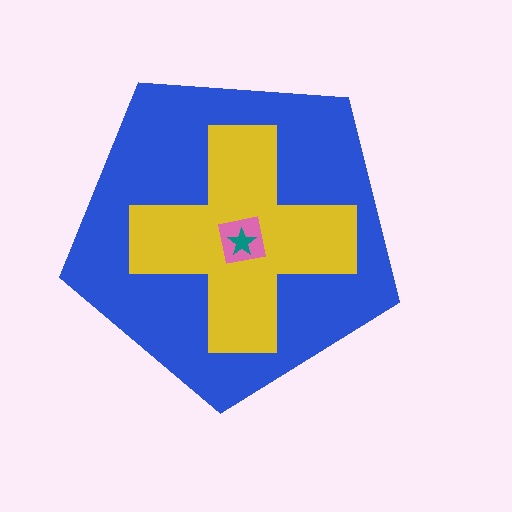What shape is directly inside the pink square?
The teal star.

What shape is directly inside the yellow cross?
The pink square.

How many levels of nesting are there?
4.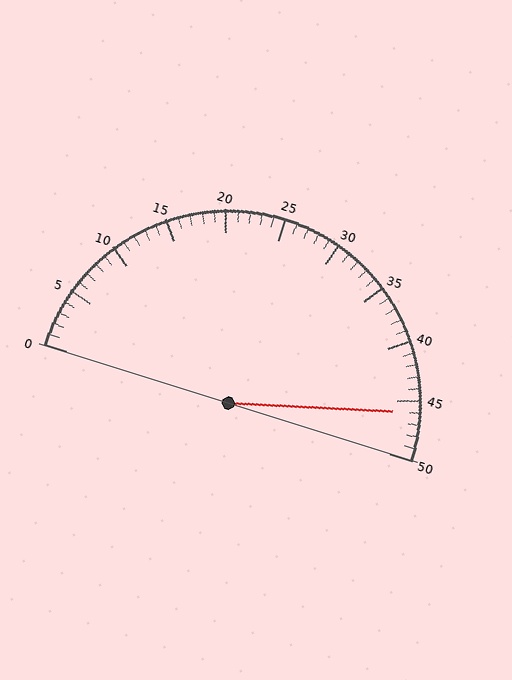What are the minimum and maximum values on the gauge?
The gauge ranges from 0 to 50.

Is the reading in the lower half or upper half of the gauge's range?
The reading is in the upper half of the range (0 to 50).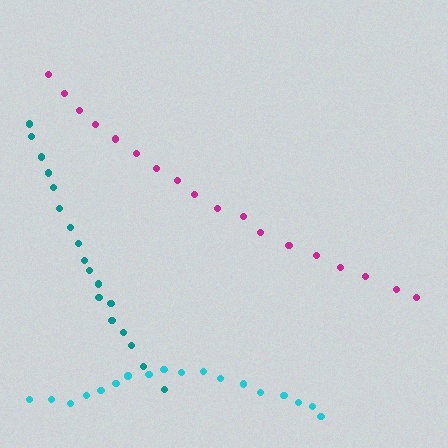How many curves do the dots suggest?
There are 3 distinct paths.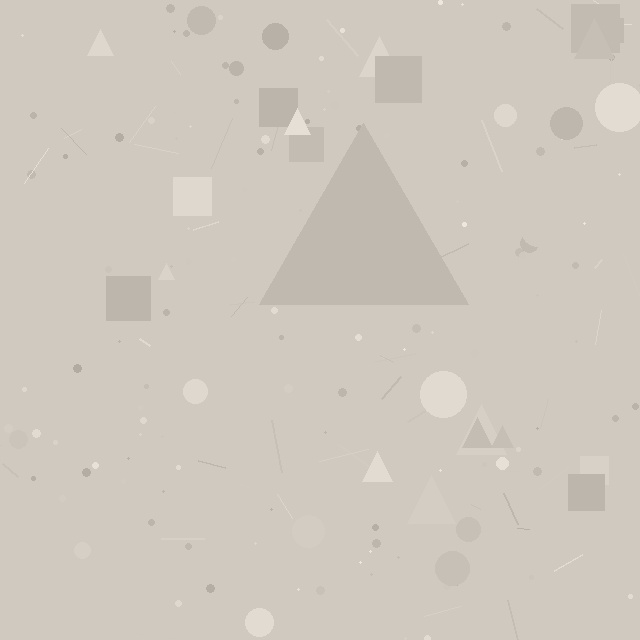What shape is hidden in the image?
A triangle is hidden in the image.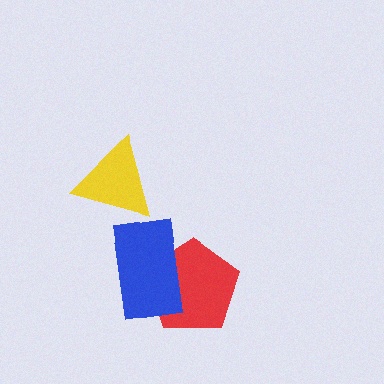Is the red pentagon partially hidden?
Yes, it is partially covered by another shape.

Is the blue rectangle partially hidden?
No, no other shape covers it.